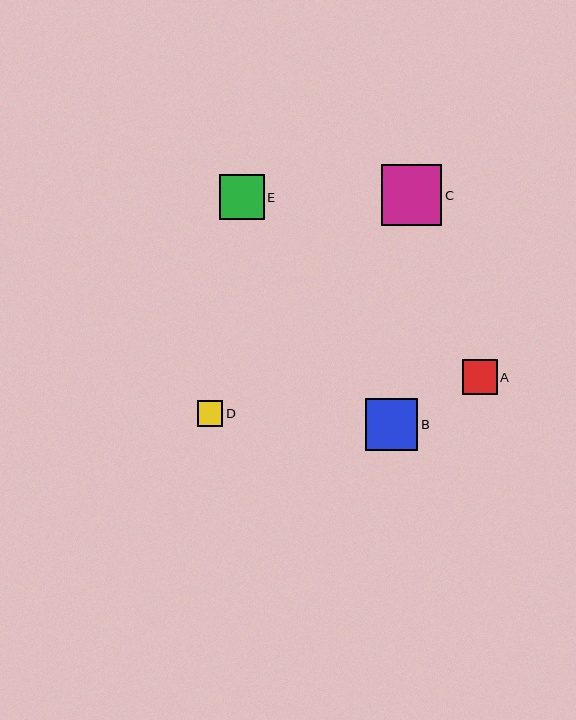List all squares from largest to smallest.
From largest to smallest: C, B, E, A, D.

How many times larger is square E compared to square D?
Square E is approximately 1.8 times the size of square D.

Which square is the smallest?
Square D is the smallest with a size of approximately 26 pixels.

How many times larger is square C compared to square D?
Square C is approximately 2.4 times the size of square D.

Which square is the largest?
Square C is the largest with a size of approximately 60 pixels.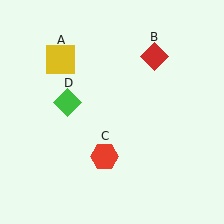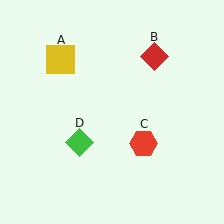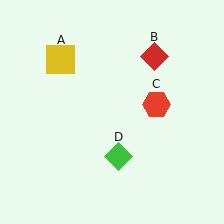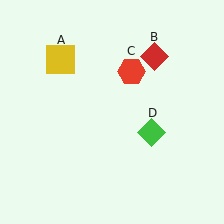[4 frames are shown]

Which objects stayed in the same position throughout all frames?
Yellow square (object A) and red diamond (object B) remained stationary.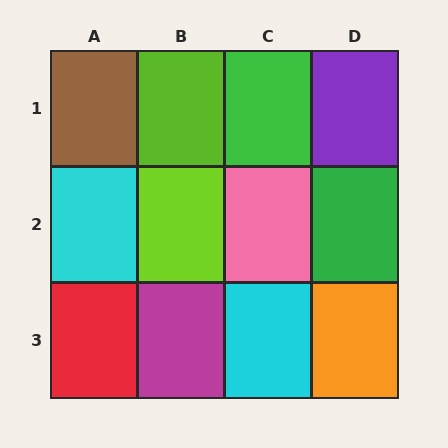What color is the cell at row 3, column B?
Magenta.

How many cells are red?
1 cell is red.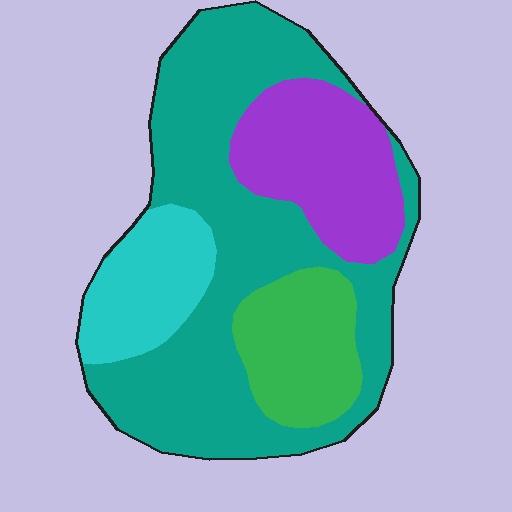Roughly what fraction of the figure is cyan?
Cyan covers around 15% of the figure.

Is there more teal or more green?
Teal.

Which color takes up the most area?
Teal, at roughly 55%.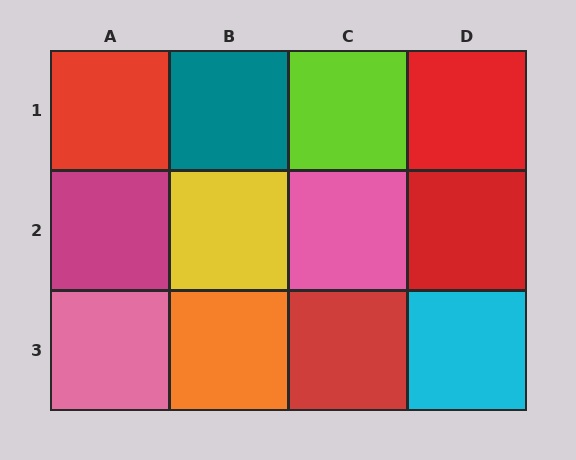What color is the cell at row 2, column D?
Red.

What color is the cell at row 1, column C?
Lime.